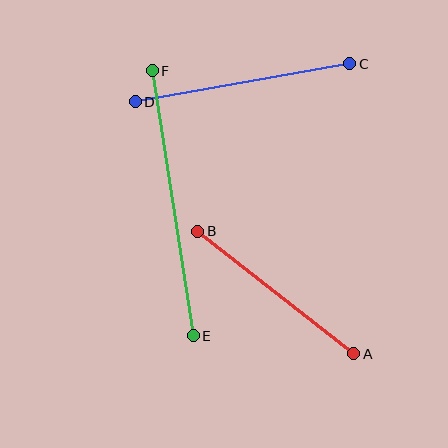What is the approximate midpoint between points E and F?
The midpoint is at approximately (173, 203) pixels.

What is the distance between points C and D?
The distance is approximately 218 pixels.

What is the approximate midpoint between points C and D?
The midpoint is at approximately (242, 83) pixels.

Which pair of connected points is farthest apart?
Points E and F are farthest apart.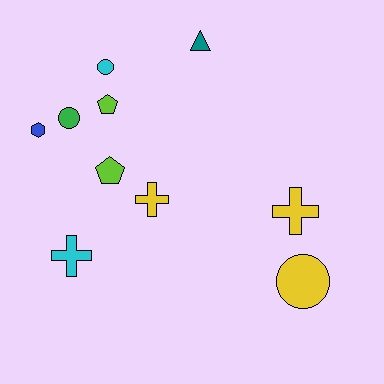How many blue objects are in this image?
There is 1 blue object.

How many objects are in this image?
There are 10 objects.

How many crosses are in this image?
There are 3 crosses.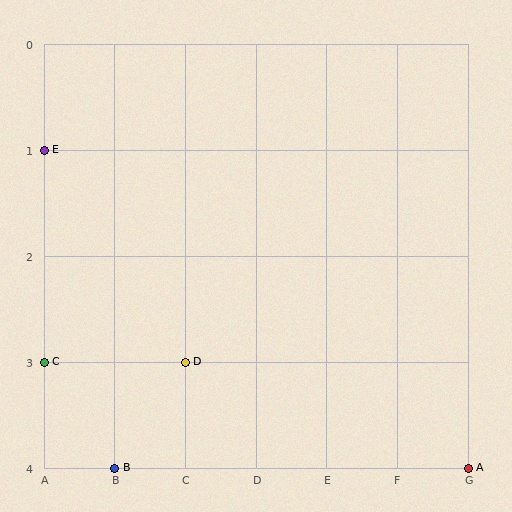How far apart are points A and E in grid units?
Points A and E are 6 columns and 3 rows apart (about 6.7 grid units diagonally).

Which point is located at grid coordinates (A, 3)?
Point C is at (A, 3).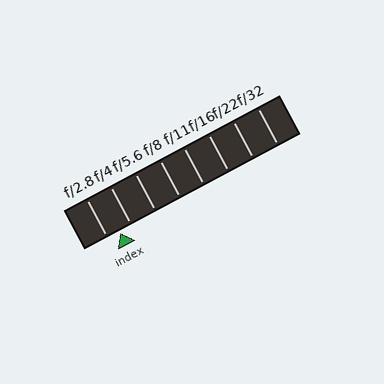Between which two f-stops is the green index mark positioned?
The index mark is between f/2.8 and f/4.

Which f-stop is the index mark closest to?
The index mark is closest to f/4.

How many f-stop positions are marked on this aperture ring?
There are 8 f-stop positions marked.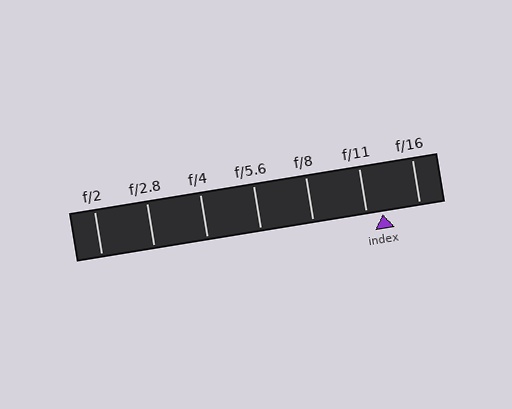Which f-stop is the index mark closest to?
The index mark is closest to f/11.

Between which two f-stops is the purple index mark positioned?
The index mark is between f/11 and f/16.